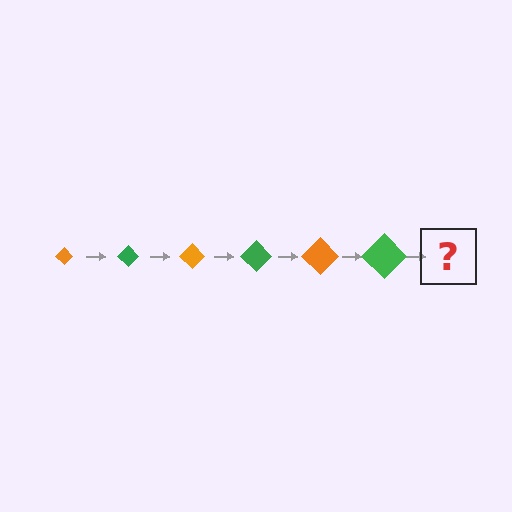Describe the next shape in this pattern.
It should be an orange diamond, larger than the previous one.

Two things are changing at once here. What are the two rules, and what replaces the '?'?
The two rules are that the diamond grows larger each step and the color cycles through orange and green. The '?' should be an orange diamond, larger than the previous one.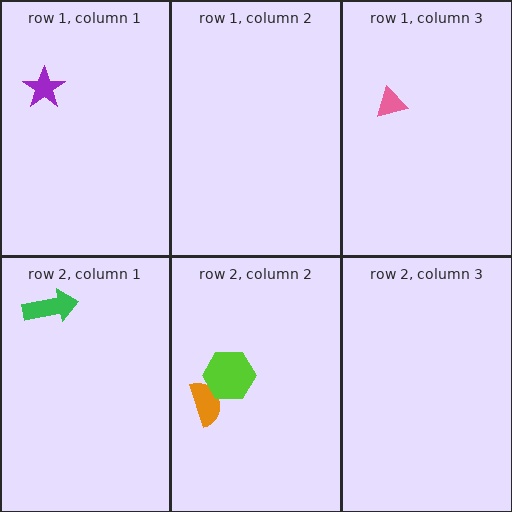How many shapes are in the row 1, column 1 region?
1.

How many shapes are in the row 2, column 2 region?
2.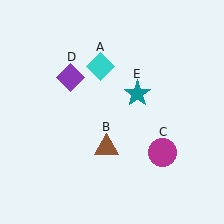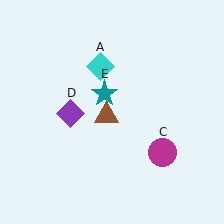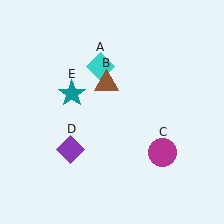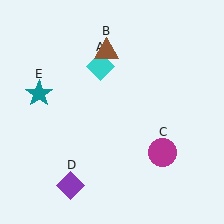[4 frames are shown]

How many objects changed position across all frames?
3 objects changed position: brown triangle (object B), purple diamond (object D), teal star (object E).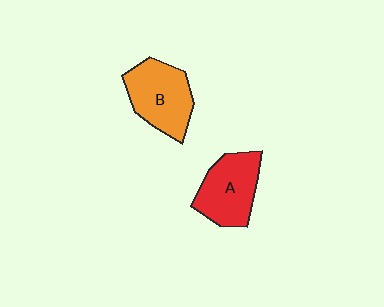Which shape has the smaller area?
Shape A (red).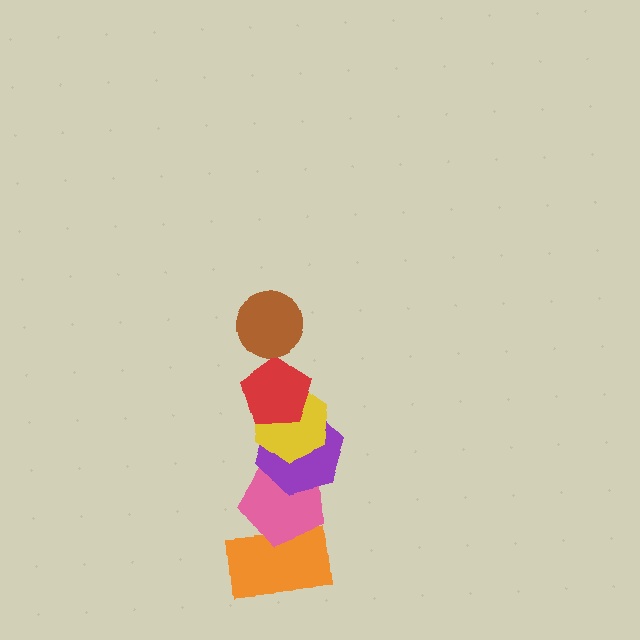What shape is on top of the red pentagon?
The brown circle is on top of the red pentagon.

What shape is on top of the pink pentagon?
The purple hexagon is on top of the pink pentagon.